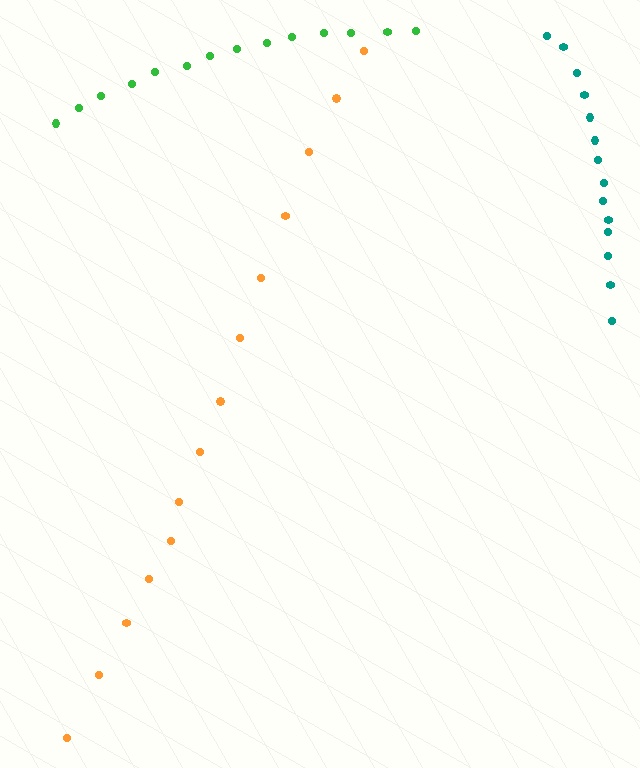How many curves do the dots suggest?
There are 3 distinct paths.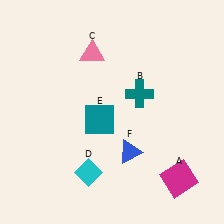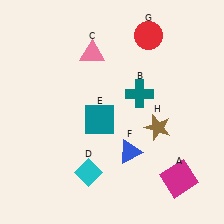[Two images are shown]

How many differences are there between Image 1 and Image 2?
There are 2 differences between the two images.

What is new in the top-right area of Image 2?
A red circle (G) was added in the top-right area of Image 2.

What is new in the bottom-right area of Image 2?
A brown star (H) was added in the bottom-right area of Image 2.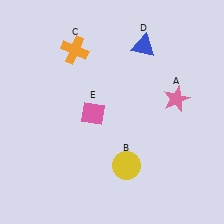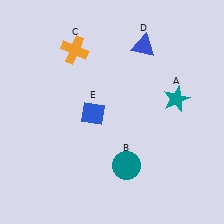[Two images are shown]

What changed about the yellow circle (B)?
In Image 1, B is yellow. In Image 2, it changed to teal.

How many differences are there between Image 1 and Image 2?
There are 3 differences between the two images.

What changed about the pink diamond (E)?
In Image 1, E is pink. In Image 2, it changed to blue.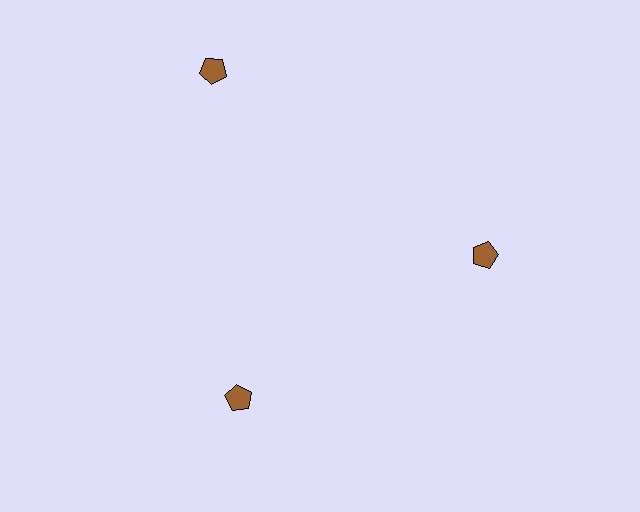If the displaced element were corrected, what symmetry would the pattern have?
It would have 3-fold rotational symmetry — the pattern would map onto itself every 120 degrees.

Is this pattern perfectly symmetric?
No. The 3 brown pentagons are arranged in a ring, but one element near the 11 o'clock position is pushed outward from the center, breaking the 3-fold rotational symmetry.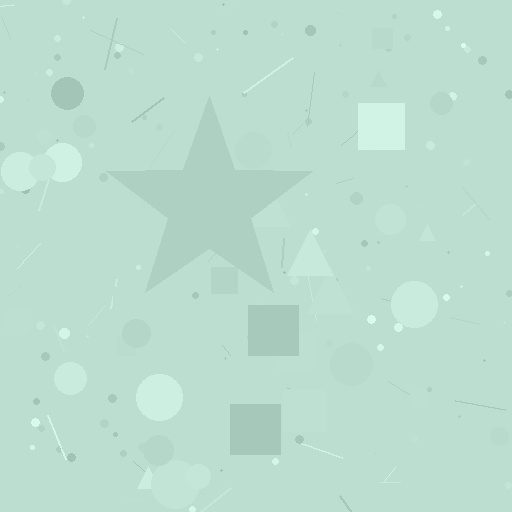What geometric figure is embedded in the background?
A star is embedded in the background.